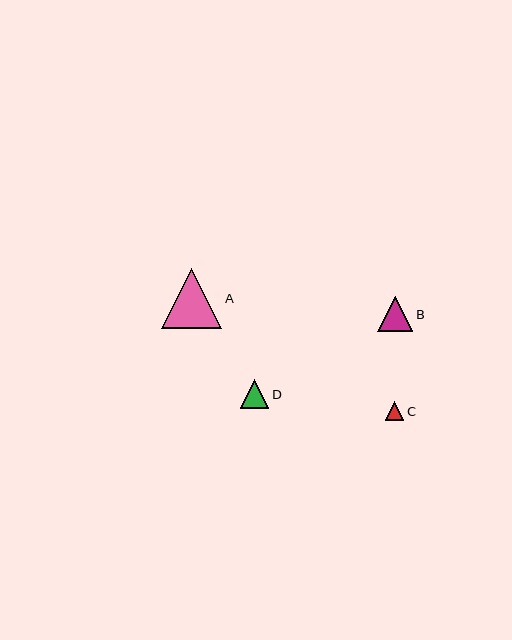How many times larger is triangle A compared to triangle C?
Triangle A is approximately 3.3 times the size of triangle C.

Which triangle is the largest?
Triangle A is the largest with a size of approximately 60 pixels.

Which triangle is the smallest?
Triangle C is the smallest with a size of approximately 18 pixels.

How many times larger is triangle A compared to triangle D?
Triangle A is approximately 2.1 times the size of triangle D.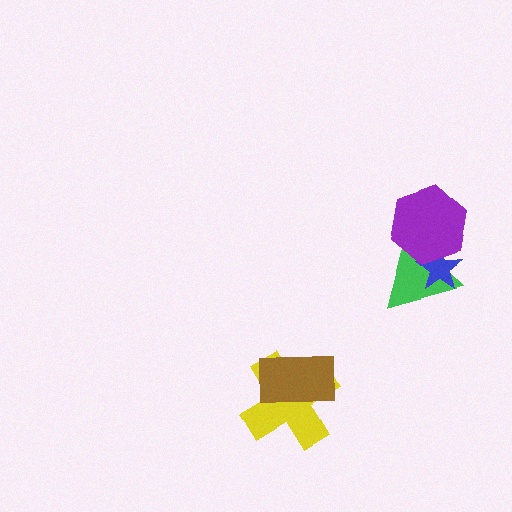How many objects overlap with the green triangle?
2 objects overlap with the green triangle.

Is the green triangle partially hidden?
Yes, it is partially covered by another shape.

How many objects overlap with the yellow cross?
1 object overlaps with the yellow cross.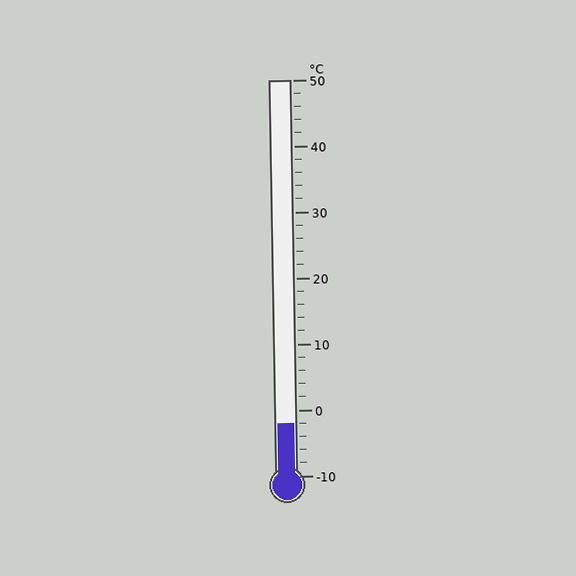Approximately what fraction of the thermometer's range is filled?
The thermometer is filled to approximately 15% of its range.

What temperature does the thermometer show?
The thermometer shows approximately -2°C.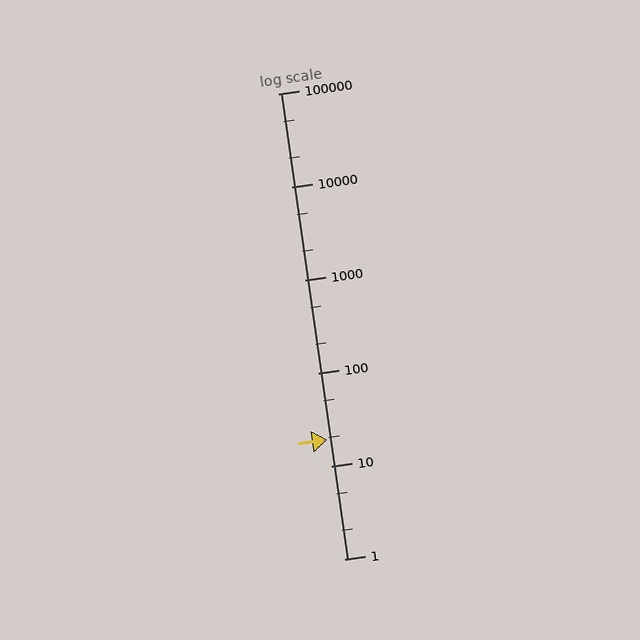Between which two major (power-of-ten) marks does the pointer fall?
The pointer is between 10 and 100.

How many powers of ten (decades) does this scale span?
The scale spans 5 decades, from 1 to 100000.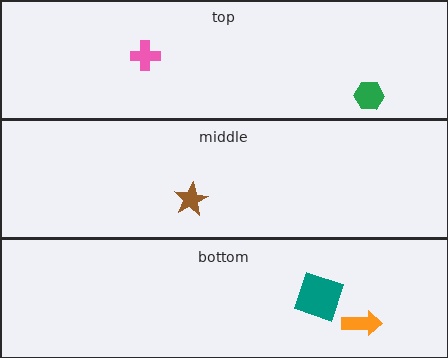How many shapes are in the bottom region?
2.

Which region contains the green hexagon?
The top region.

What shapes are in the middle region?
The brown star.